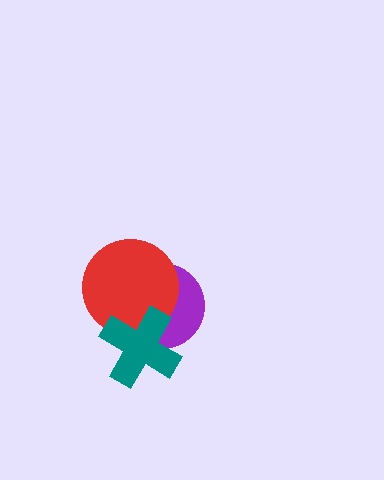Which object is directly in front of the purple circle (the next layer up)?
The red circle is directly in front of the purple circle.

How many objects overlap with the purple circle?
2 objects overlap with the purple circle.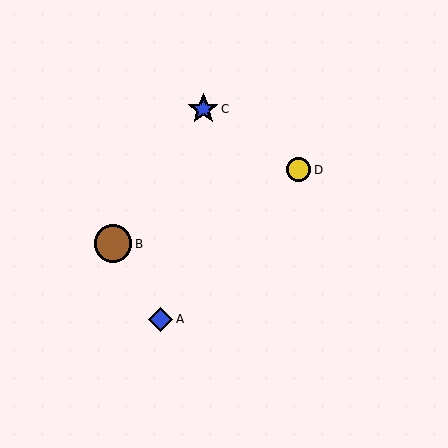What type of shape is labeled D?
Shape D is a yellow circle.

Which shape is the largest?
The brown circle (labeled B) is the largest.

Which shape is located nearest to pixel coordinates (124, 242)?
The brown circle (labeled B) at (113, 244) is nearest to that location.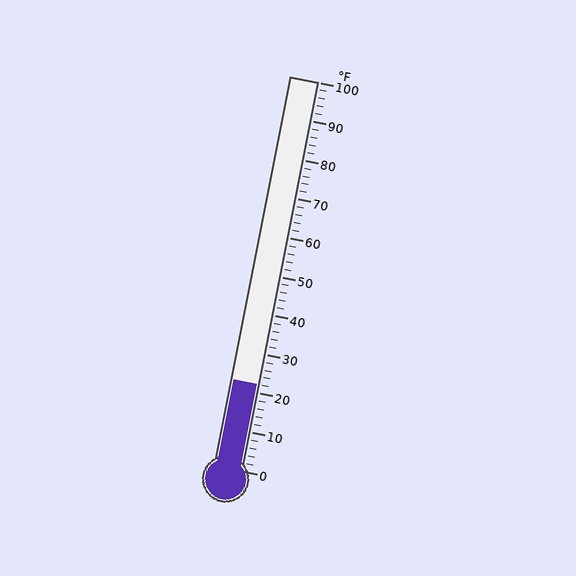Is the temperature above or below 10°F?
The temperature is above 10°F.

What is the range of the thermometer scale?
The thermometer scale ranges from 0°F to 100°F.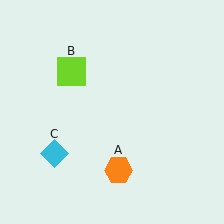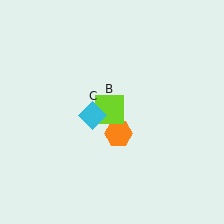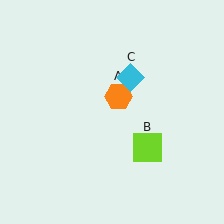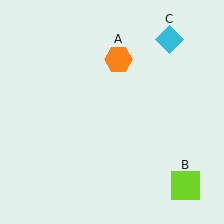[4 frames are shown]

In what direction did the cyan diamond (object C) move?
The cyan diamond (object C) moved up and to the right.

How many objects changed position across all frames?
3 objects changed position: orange hexagon (object A), lime square (object B), cyan diamond (object C).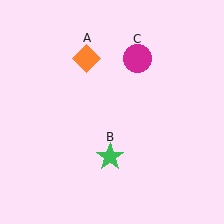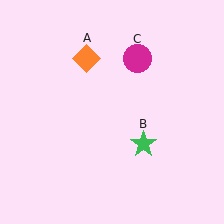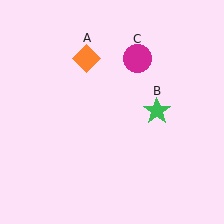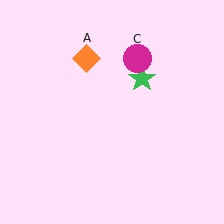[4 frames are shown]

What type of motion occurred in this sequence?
The green star (object B) rotated counterclockwise around the center of the scene.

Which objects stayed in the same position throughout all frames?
Orange diamond (object A) and magenta circle (object C) remained stationary.